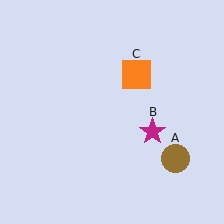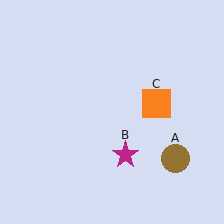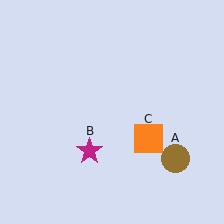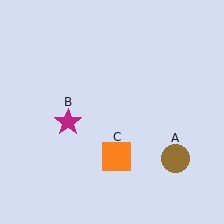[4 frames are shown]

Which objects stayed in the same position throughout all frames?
Brown circle (object A) remained stationary.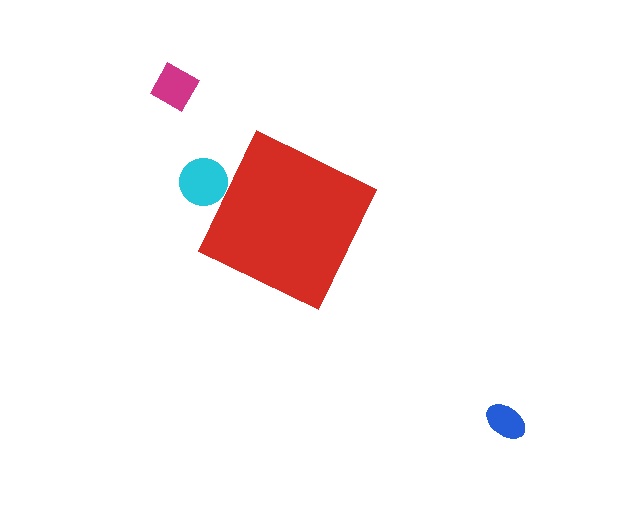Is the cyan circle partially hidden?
Yes, the cyan circle is partially hidden behind the red diamond.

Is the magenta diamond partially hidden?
No, the magenta diamond is fully visible.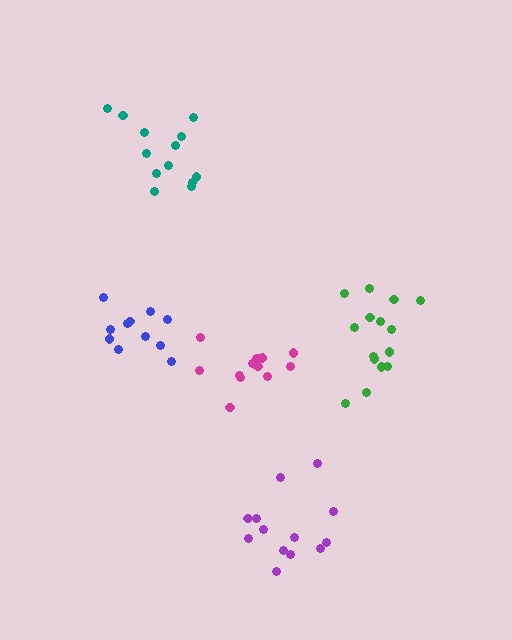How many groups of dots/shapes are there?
There are 5 groups.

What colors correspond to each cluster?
The clusters are colored: purple, blue, magenta, teal, green.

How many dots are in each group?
Group 1: 13 dots, Group 2: 11 dots, Group 3: 14 dots, Group 4: 13 dots, Group 5: 15 dots (66 total).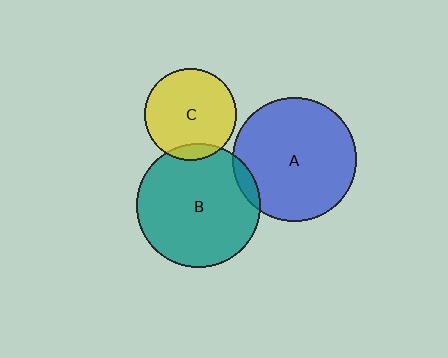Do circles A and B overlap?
Yes.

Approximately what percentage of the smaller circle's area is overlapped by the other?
Approximately 5%.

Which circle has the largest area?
Circle A (blue).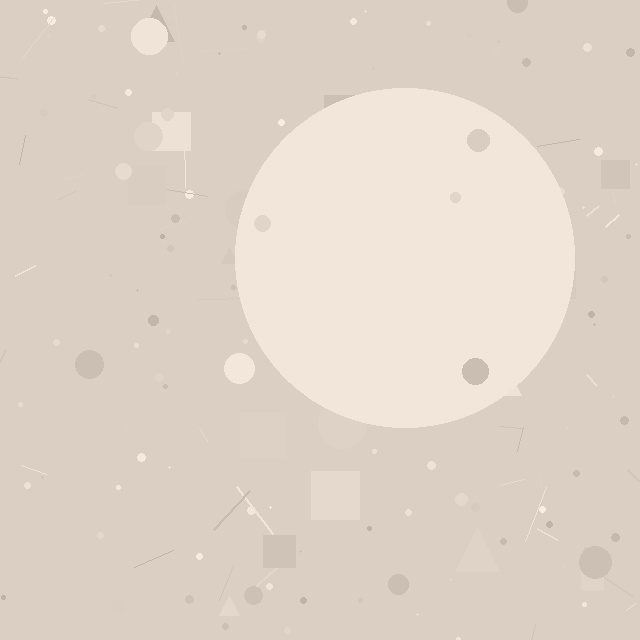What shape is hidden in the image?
A circle is hidden in the image.